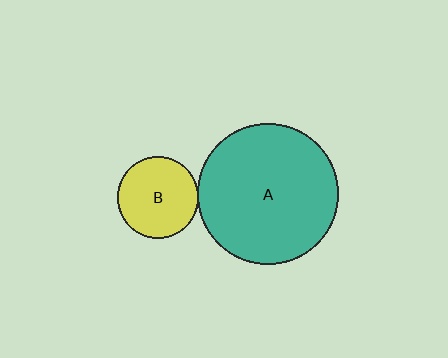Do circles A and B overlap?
Yes.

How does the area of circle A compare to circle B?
Approximately 3.0 times.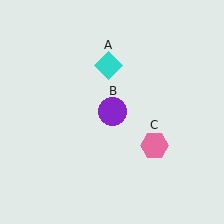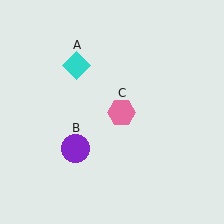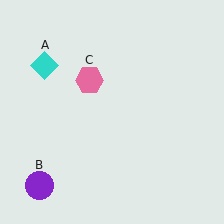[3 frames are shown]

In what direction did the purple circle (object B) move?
The purple circle (object B) moved down and to the left.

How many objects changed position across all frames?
3 objects changed position: cyan diamond (object A), purple circle (object B), pink hexagon (object C).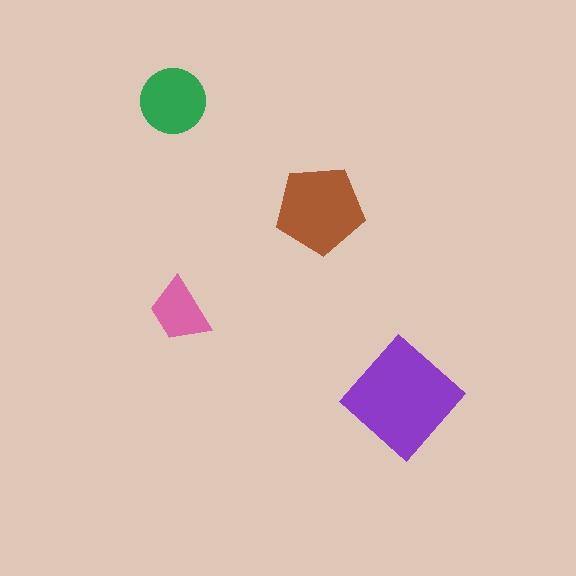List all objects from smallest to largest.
The pink trapezoid, the green circle, the brown pentagon, the purple diamond.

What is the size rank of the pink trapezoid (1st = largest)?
4th.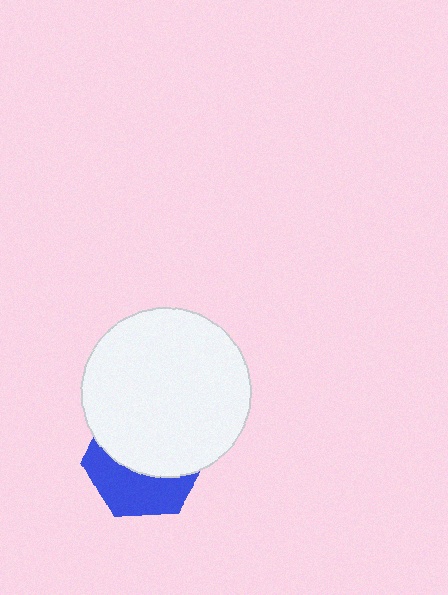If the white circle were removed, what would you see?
You would see the complete blue hexagon.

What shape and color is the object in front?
The object in front is a white circle.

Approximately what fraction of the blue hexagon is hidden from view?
Roughly 58% of the blue hexagon is hidden behind the white circle.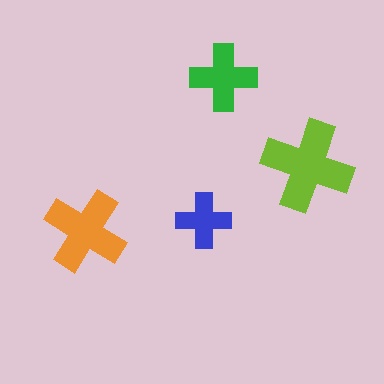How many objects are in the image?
There are 4 objects in the image.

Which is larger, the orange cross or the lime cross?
The lime one.